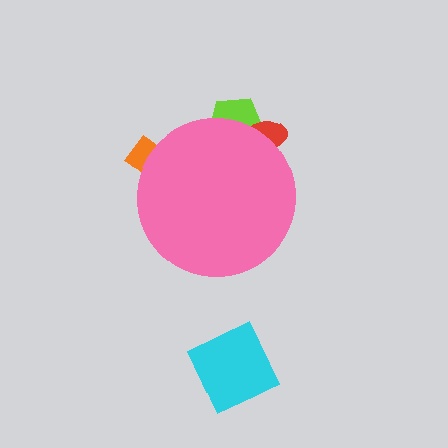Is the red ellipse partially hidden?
Yes, the red ellipse is partially hidden behind the pink circle.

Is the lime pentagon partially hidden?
Yes, the lime pentagon is partially hidden behind the pink circle.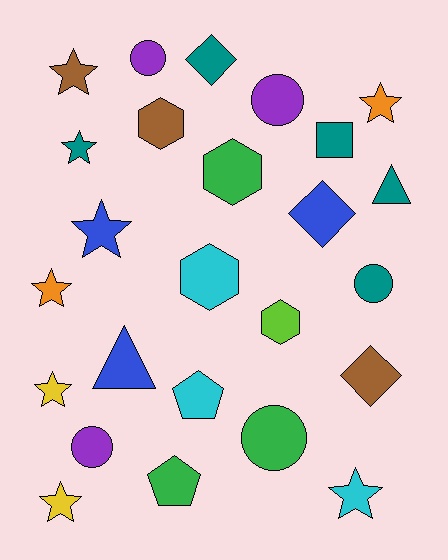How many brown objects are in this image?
There are 3 brown objects.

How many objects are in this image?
There are 25 objects.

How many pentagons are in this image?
There are 2 pentagons.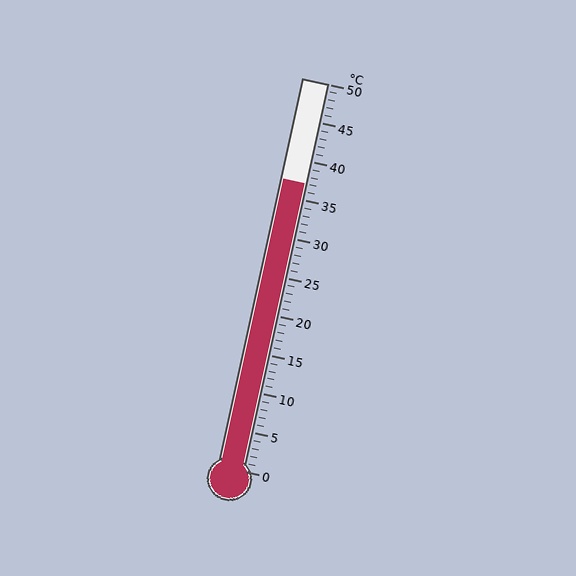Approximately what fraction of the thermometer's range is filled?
The thermometer is filled to approximately 75% of its range.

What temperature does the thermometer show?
The thermometer shows approximately 37°C.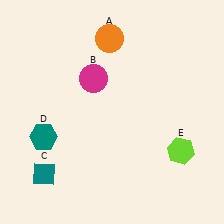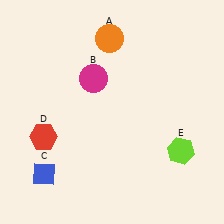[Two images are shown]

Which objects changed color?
C changed from teal to blue. D changed from teal to red.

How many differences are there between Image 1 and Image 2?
There are 2 differences between the two images.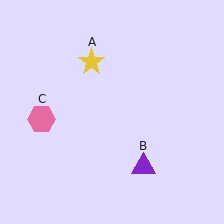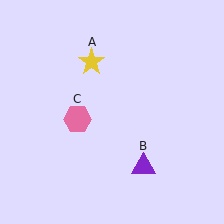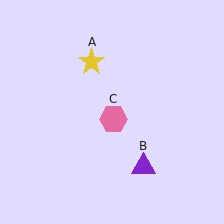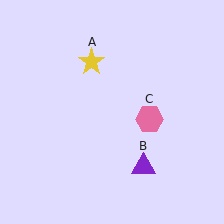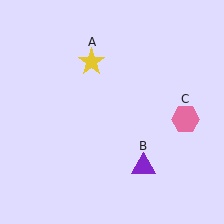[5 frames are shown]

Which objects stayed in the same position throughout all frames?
Yellow star (object A) and purple triangle (object B) remained stationary.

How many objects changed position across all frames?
1 object changed position: pink hexagon (object C).